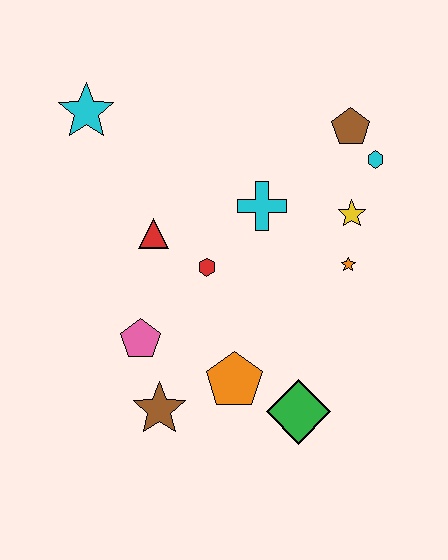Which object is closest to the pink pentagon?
The brown star is closest to the pink pentagon.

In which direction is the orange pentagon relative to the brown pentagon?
The orange pentagon is below the brown pentagon.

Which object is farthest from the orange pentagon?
The cyan star is farthest from the orange pentagon.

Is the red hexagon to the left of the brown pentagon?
Yes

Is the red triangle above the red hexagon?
Yes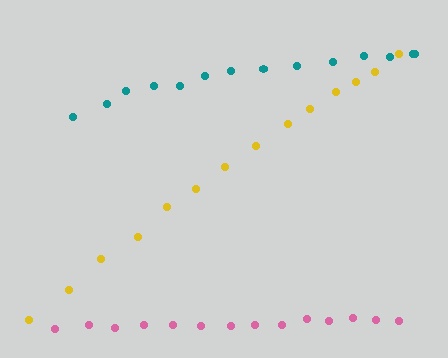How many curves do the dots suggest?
There are 3 distinct paths.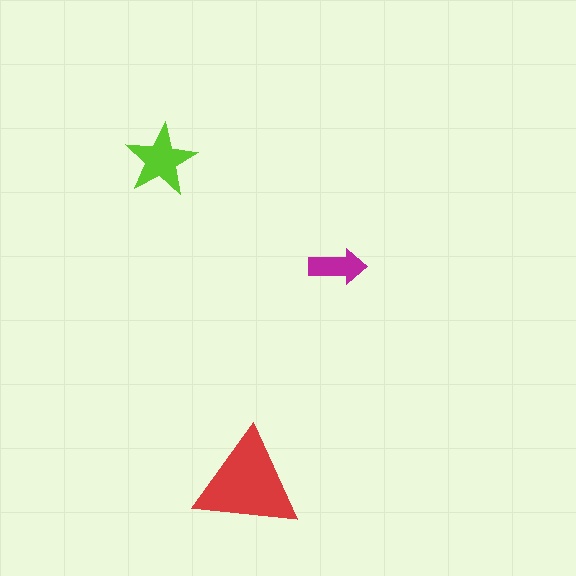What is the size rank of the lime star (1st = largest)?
2nd.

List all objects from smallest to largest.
The magenta arrow, the lime star, the red triangle.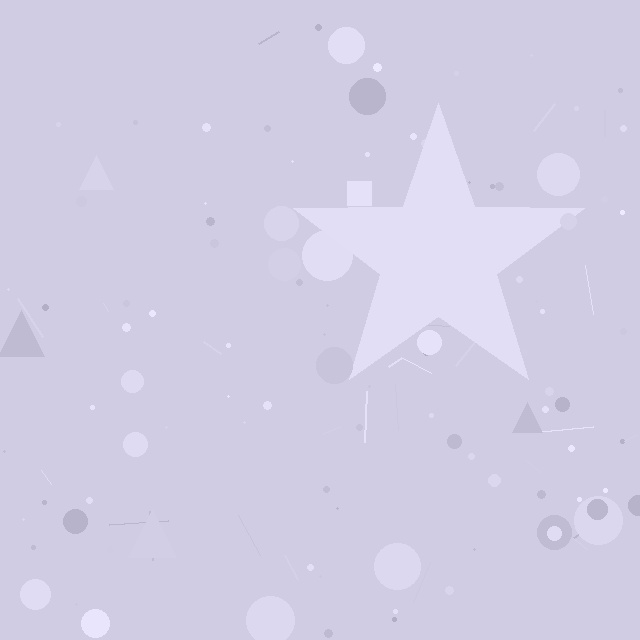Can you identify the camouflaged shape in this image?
The camouflaged shape is a star.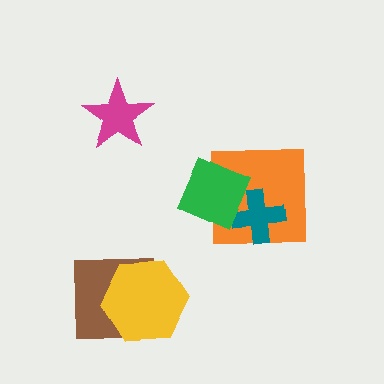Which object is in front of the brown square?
The yellow hexagon is in front of the brown square.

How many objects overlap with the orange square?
2 objects overlap with the orange square.